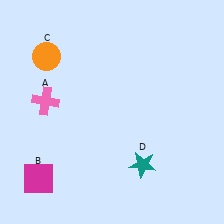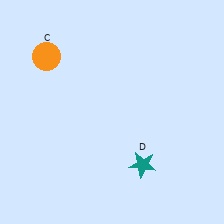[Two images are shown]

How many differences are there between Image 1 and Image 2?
There are 2 differences between the two images.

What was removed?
The magenta square (B), the pink cross (A) were removed in Image 2.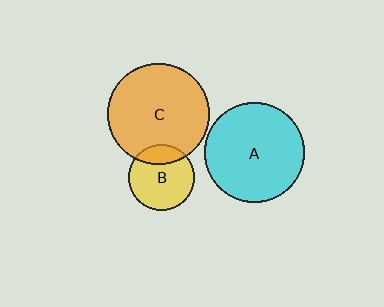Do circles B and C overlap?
Yes.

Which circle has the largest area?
Circle C (orange).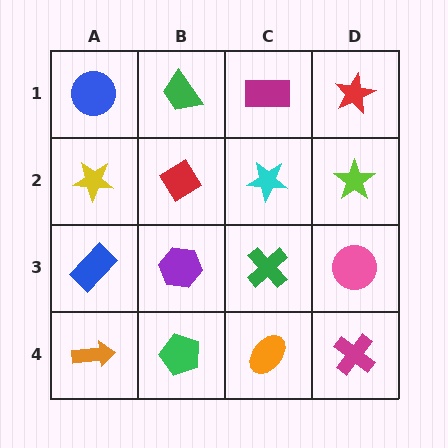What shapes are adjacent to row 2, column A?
A blue circle (row 1, column A), a blue rectangle (row 3, column A), a red diamond (row 2, column B).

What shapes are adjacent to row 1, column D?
A lime star (row 2, column D), a magenta rectangle (row 1, column C).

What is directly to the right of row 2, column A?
A red diamond.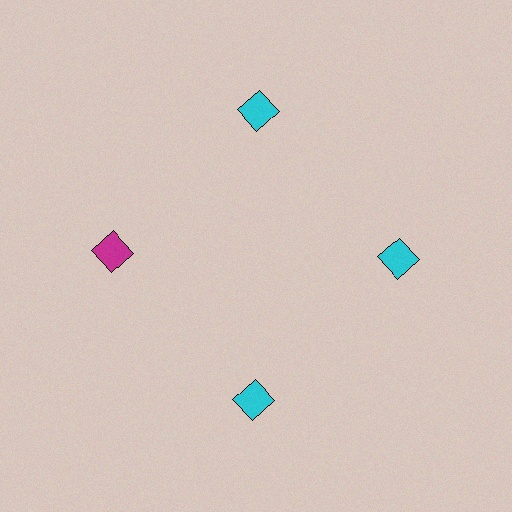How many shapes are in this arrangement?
There are 4 shapes arranged in a ring pattern.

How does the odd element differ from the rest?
It has a different color: magenta instead of cyan.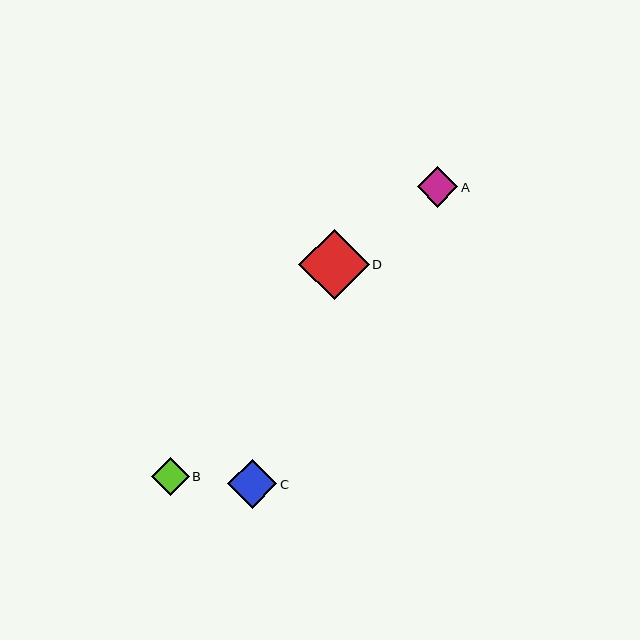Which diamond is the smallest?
Diamond B is the smallest with a size of approximately 37 pixels.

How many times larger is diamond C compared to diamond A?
Diamond C is approximately 1.2 times the size of diamond A.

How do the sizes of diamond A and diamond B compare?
Diamond A and diamond B are approximately the same size.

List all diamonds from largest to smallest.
From largest to smallest: D, C, A, B.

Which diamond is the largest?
Diamond D is the largest with a size of approximately 71 pixels.